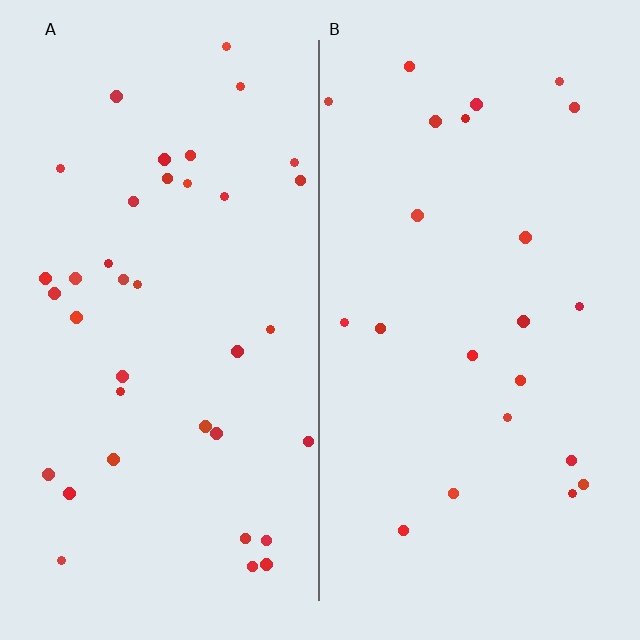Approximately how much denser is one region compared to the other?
Approximately 1.6× — region A over region B.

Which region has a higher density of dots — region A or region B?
A (the left).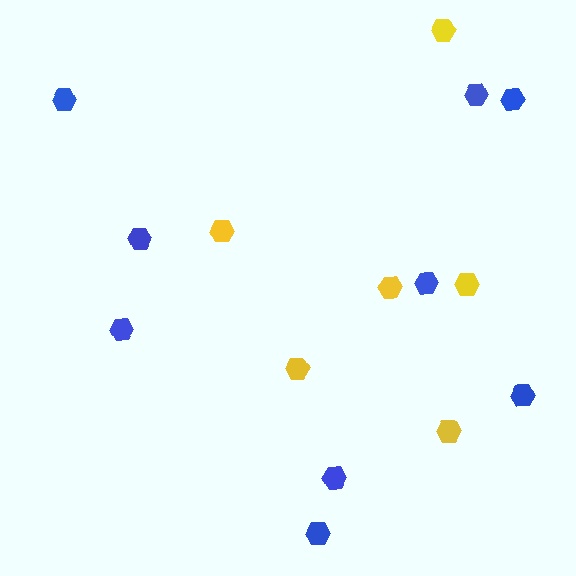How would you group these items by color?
There are 2 groups: one group of blue hexagons (9) and one group of yellow hexagons (6).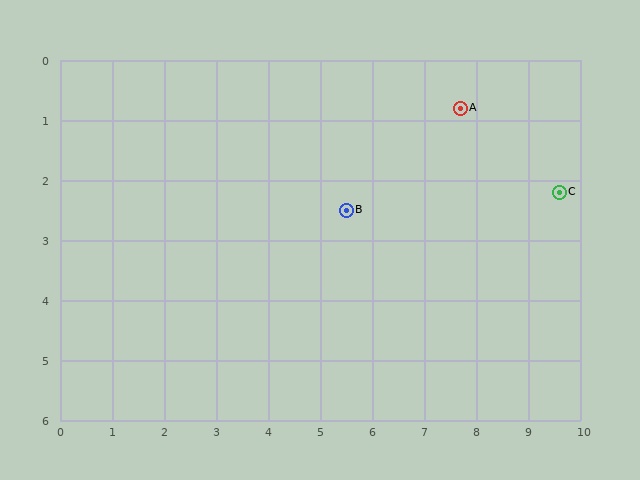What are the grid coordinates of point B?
Point B is at approximately (5.5, 2.5).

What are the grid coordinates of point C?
Point C is at approximately (9.6, 2.2).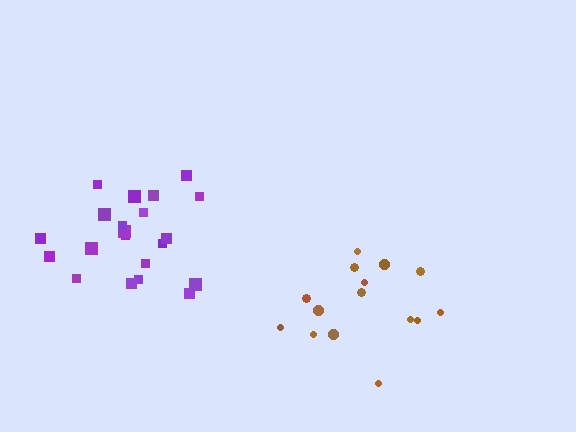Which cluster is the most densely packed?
Purple.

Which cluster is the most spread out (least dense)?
Brown.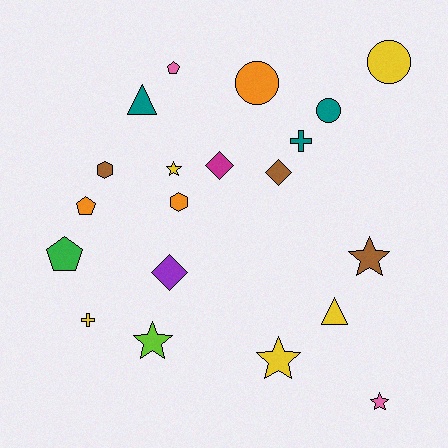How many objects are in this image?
There are 20 objects.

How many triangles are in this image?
There are 2 triangles.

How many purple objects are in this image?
There is 1 purple object.